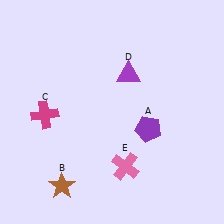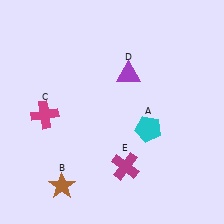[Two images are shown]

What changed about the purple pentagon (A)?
In Image 1, A is purple. In Image 2, it changed to cyan.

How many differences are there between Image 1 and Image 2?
There are 2 differences between the two images.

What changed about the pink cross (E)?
In Image 1, E is pink. In Image 2, it changed to magenta.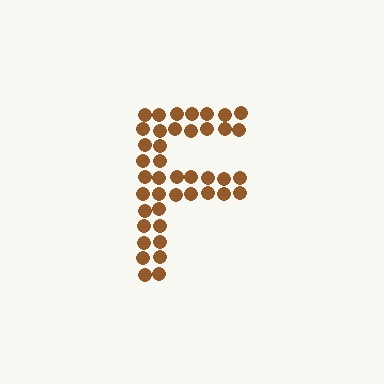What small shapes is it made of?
It is made of small circles.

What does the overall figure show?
The overall figure shows the letter F.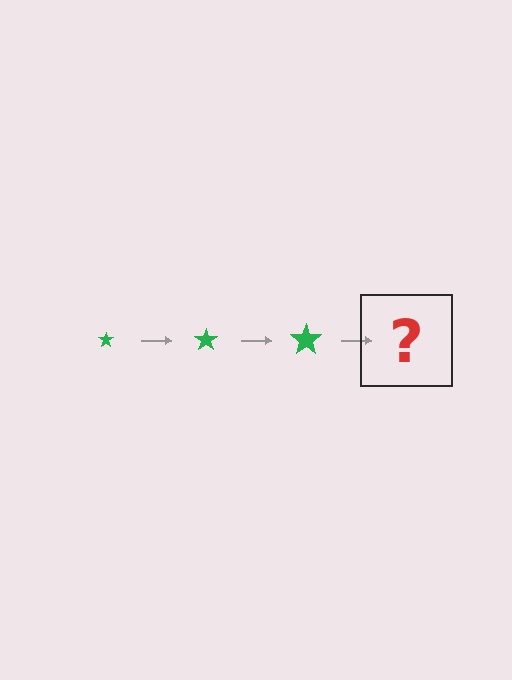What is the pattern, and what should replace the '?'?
The pattern is that the star gets progressively larger each step. The '?' should be a green star, larger than the previous one.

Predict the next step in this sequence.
The next step is a green star, larger than the previous one.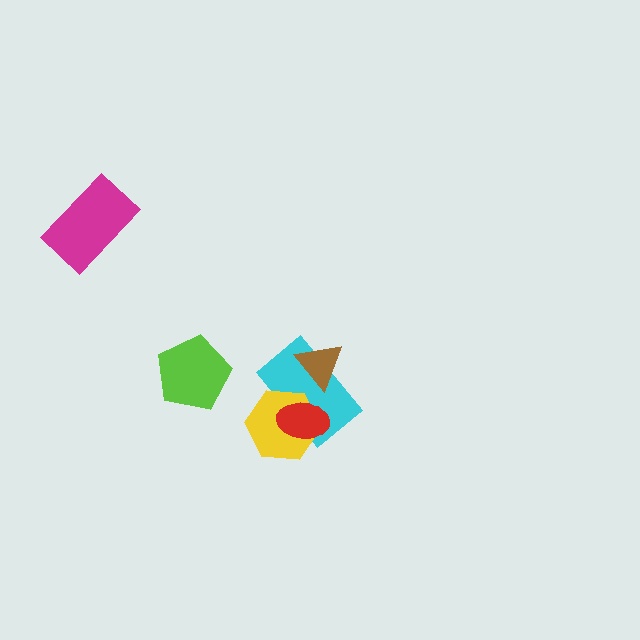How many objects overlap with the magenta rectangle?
0 objects overlap with the magenta rectangle.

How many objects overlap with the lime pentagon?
0 objects overlap with the lime pentagon.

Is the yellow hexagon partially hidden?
Yes, it is partially covered by another shape.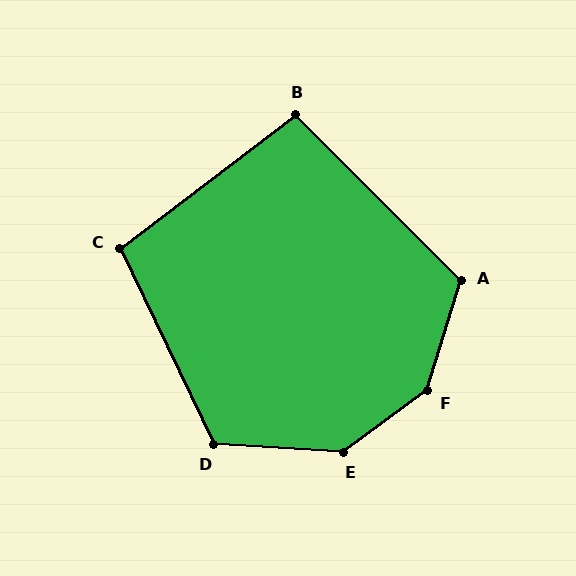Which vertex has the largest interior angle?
F, at approximately 143 degrees.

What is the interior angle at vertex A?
Approximately 118 degrees (obtuse).